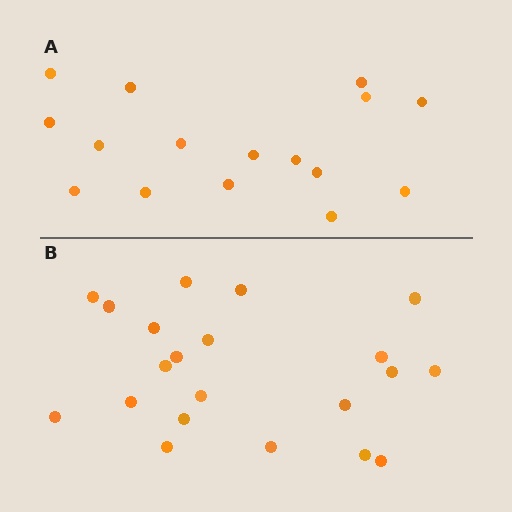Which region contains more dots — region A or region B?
Region B (the bottom region) has more dots.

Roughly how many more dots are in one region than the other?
Region B has about 5 more dots than region A.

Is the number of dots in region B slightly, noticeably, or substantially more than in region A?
Region B has noticeably more, but not dramatically so. The ratio is roughly 1.3 to 1.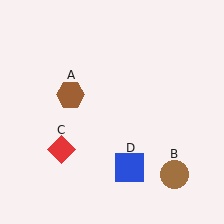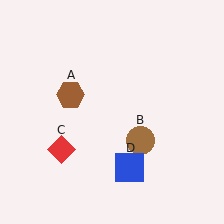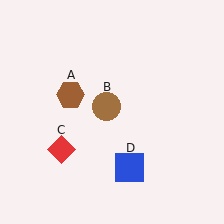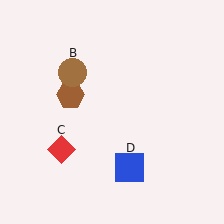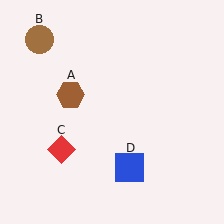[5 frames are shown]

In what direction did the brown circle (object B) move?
The brown circle (object B) moved up and to the left.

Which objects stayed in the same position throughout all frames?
Brown hexagon (object A) and red diamond (object C) and blue square (object D) remained stationary.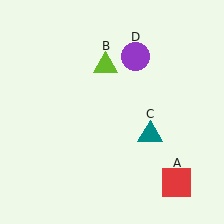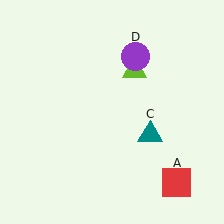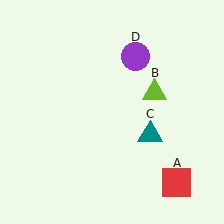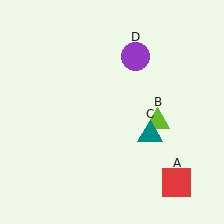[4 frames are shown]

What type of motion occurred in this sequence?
The lime triangle (object B) rotated clockwise around the center of the scene.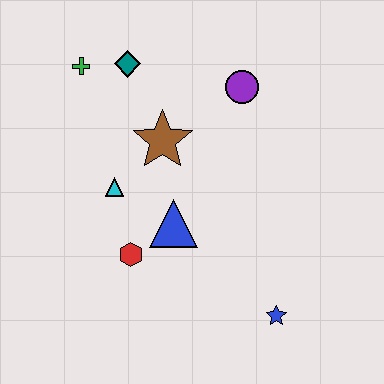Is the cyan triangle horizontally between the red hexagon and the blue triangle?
No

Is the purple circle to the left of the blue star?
Yes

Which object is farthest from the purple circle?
The blue star is farthest from the purple circle.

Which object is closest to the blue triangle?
The red hexagon is closest to the blue triangle.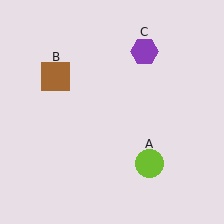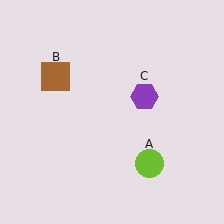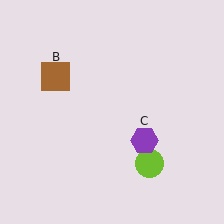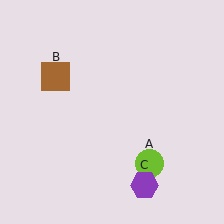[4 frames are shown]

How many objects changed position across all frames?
1 object changed position: purple hexagon (object C).